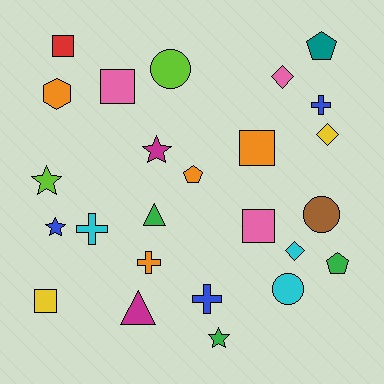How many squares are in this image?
There are 5 squares.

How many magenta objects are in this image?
There are 2 magenta objects.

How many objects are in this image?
There are 25 objects.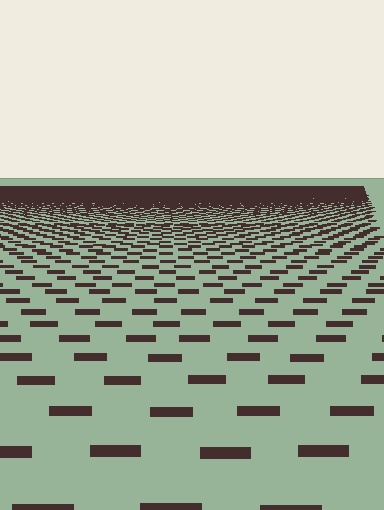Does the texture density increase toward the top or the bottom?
Density increases toward the top.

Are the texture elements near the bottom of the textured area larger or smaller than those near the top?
Larger. Near the bottom, elements are closer to the viewer and appear at a bigger on-screen size.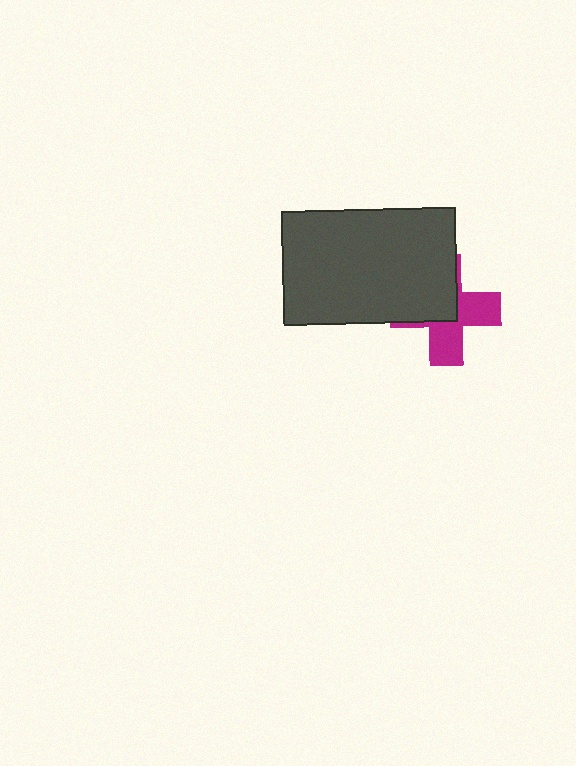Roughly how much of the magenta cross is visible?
About half of it is visible (roughly 52%).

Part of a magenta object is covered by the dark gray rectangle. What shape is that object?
It is a cross.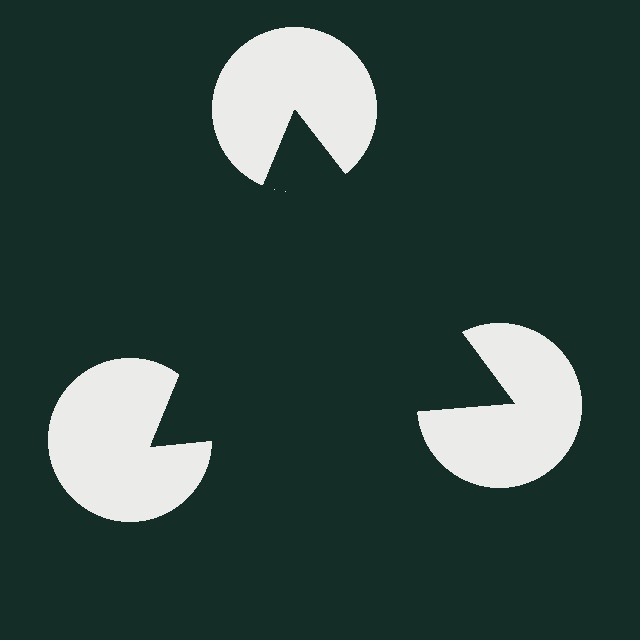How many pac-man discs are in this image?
There are 3 — one at each vertex of the illusory triangle.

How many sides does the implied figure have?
3 sides.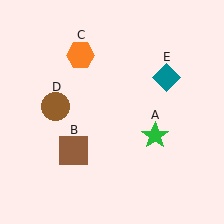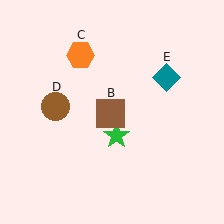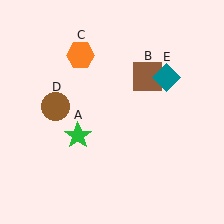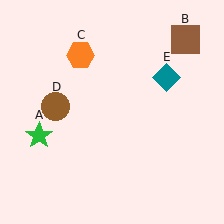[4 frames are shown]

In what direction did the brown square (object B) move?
The brown square (object B) moved up and to the right.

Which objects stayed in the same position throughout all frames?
Orange hexagon (object C) and brown circle (object D) and teal diamond (object E) remained stationary.